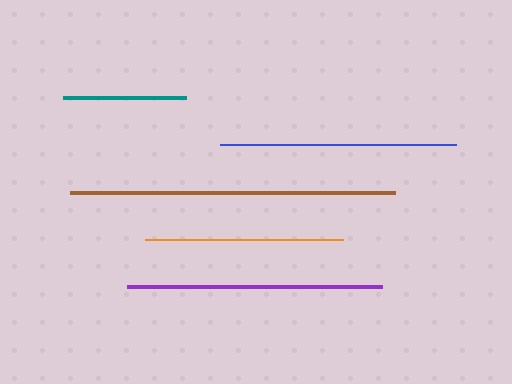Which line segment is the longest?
The brown line is the longest at approximately 325 pixels.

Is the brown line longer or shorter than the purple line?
The brown line is longer than the purple line.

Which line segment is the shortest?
The teal line is the shortest at approximately 123 pixels.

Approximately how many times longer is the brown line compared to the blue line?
The brown line is approximately 1.4 times the length of the blue line.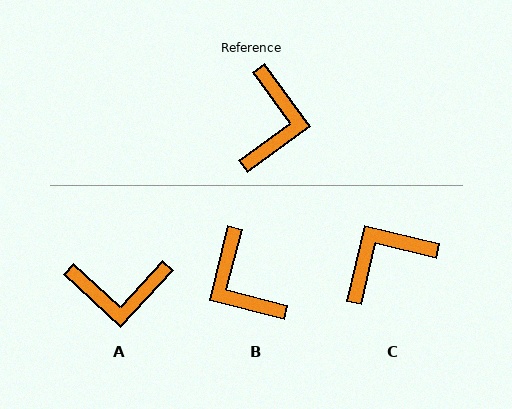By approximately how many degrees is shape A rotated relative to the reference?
Approximately 78 degrees clockwise.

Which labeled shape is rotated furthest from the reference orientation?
B, about 140 degrees away.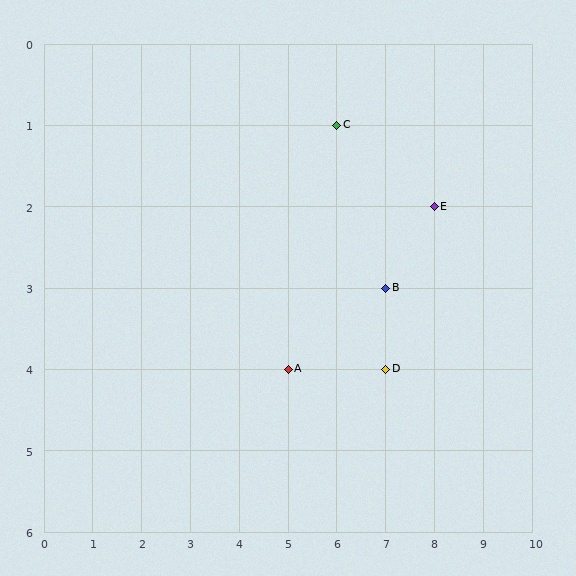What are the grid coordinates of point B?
Point B is at grid coordinates (7, 3).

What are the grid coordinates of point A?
Point A is at grid coordinates (5, 4).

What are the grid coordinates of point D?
Point D is at grid coordinates (7, 4).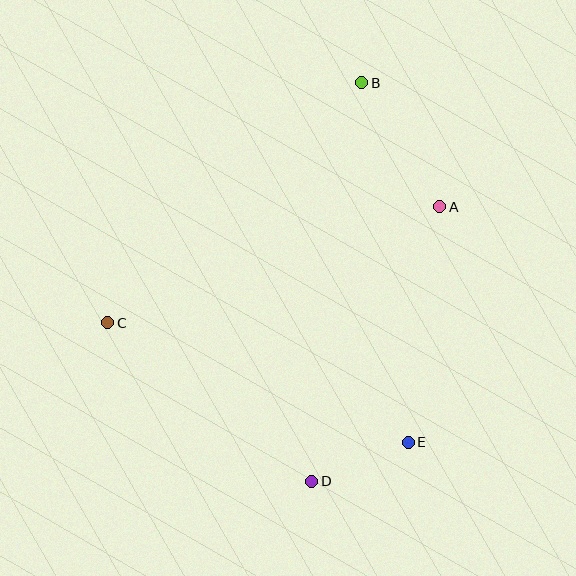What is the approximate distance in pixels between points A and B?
The distance between A and B is approximately 146 pixels.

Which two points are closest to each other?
Points D and E are closest to each other.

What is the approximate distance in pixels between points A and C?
The distance between A and C is approximately 352 pixels.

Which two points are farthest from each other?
Points B and D are farthest from each other.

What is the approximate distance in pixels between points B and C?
The distance between B and C is approximately 350 pixels.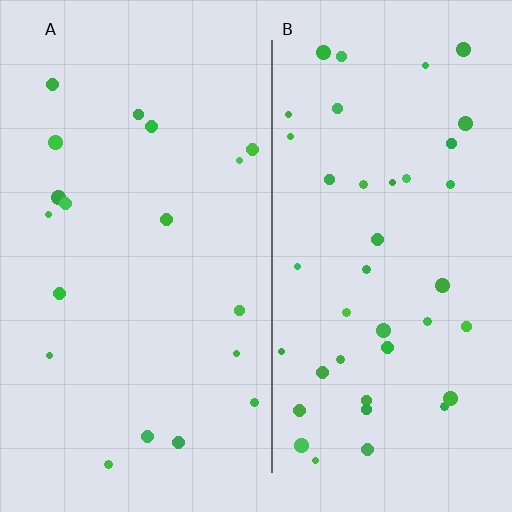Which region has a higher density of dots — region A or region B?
B (the right).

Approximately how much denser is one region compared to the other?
Approximately 2.2× — region B over region A.